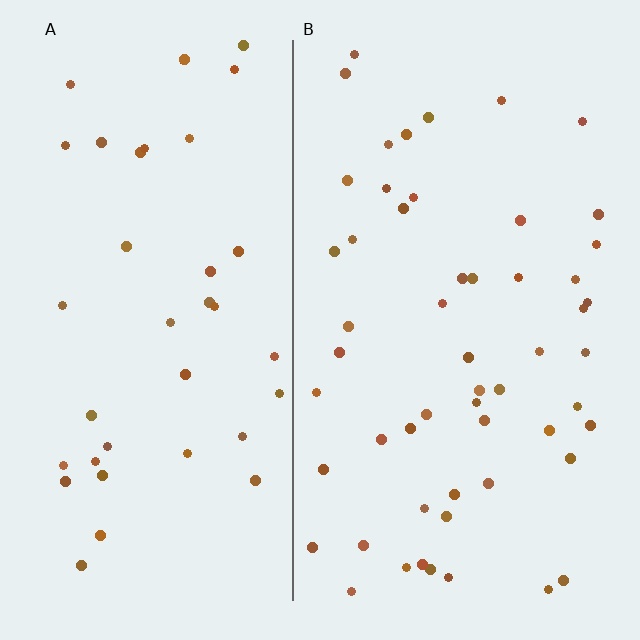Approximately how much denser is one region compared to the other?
Approximately 1.4× — region B over region A.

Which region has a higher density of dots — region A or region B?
B (the right).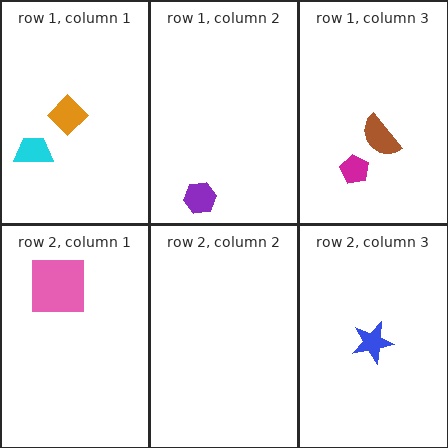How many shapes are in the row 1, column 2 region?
1.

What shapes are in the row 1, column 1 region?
The cyan trapezoid, the orange diamond.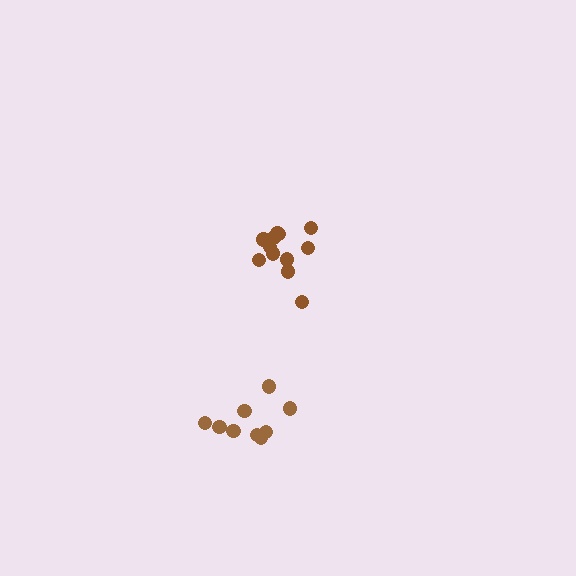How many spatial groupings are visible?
There are 2 spatial groupings.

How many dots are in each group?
Group 1: 9 dots, Group 2: 12 dots (21 total).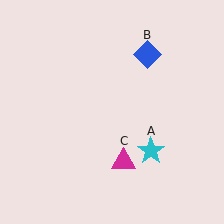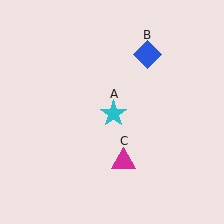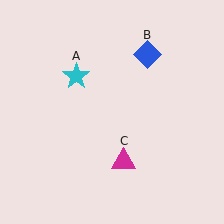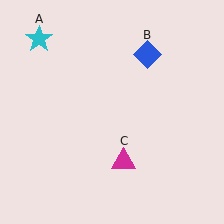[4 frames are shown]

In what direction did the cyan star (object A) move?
The cyan star (object A) moved up and to the left.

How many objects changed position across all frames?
1 object changed position: cyan star (object A).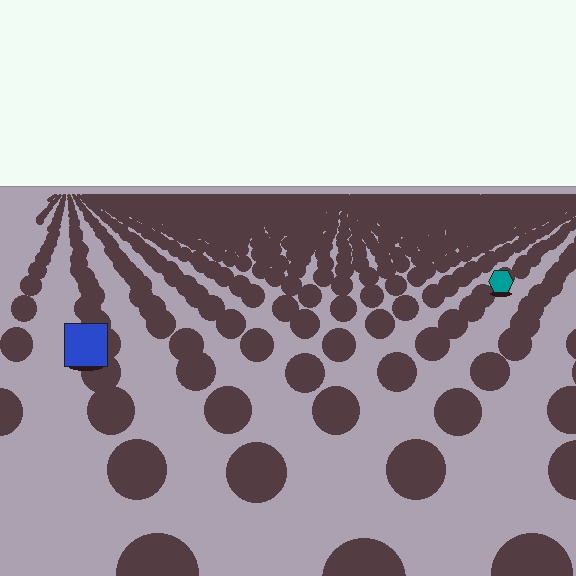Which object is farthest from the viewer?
The teal hexagon is farthest from the viewer. It appears smaller and the ground texture around it is denser.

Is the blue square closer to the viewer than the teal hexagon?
Yes. The blue square is closer — you can tell from the texture gradient: the ground texture is coarser near it.